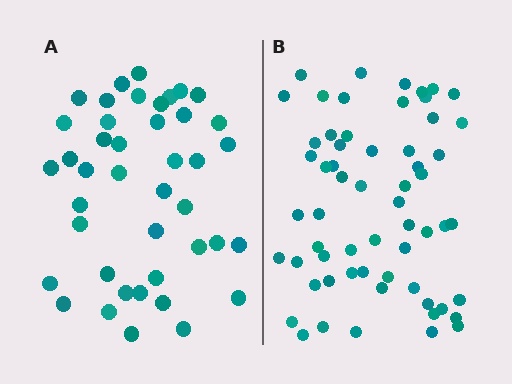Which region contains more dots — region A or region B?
Region B (the right region) has more dots.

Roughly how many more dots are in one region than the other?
Region B has approximately 20 more dots than region A.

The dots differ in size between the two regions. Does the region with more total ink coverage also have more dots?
No. Region A has more total ink coverage because its dots are larger, but region B actually contains more individual dots. Total area can be misleading — the number of items is what matters here.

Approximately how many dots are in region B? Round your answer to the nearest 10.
About 60 dots.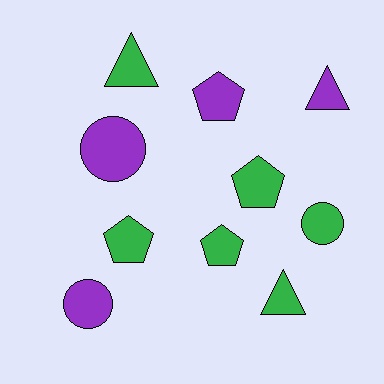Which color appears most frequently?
Green, with 6 objects.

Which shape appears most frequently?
Pentagon, with 4 objects.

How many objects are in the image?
There are 10 objects.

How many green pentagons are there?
There are 3 green pentagons.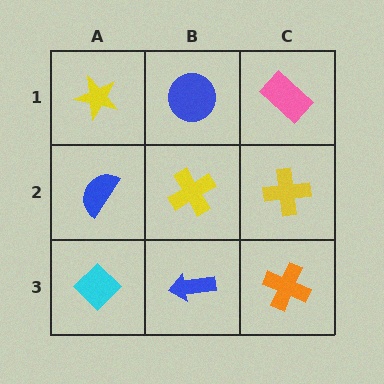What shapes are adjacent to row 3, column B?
A yellow cross (row 2, column B), a cyan diamond (row 3, column A), an orange cross (row 3, column C).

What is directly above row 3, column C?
A yellow cross.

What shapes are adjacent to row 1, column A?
A blue semicircle (row 2, column A), a blue circle (row 1, column B).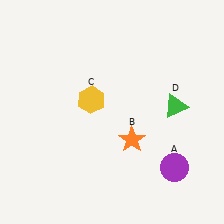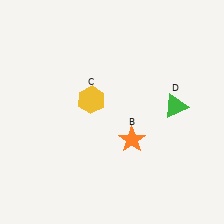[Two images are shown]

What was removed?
The purple circle (A) was removed in Image 2.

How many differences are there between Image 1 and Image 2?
There is 1 difference between the two images.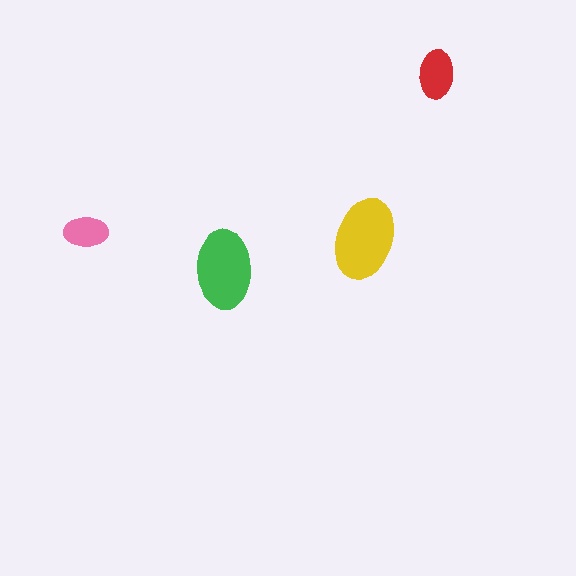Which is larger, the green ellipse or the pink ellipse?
The green one.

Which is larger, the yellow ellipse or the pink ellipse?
The yellow one.